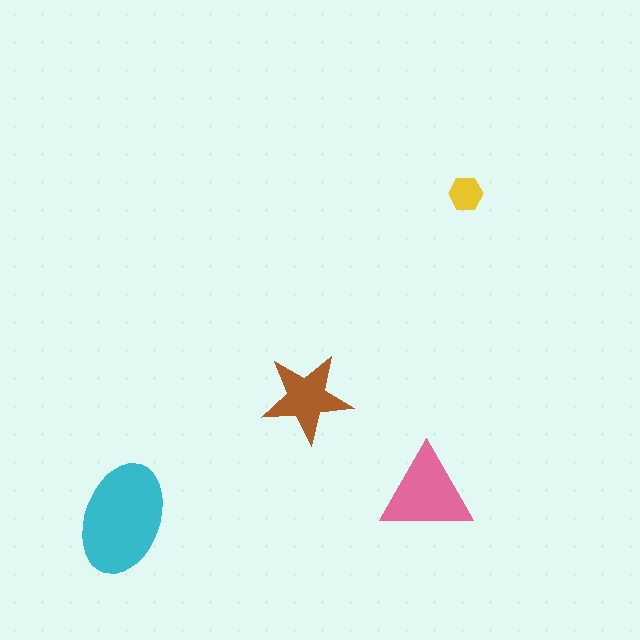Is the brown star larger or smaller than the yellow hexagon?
Larger.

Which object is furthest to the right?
The yellow hexagon is rightmost.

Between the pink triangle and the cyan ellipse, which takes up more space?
The cyan ellipse.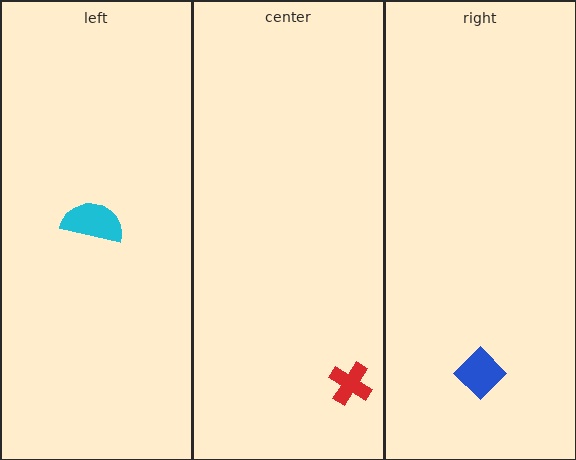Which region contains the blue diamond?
The right region.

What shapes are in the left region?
The cyan semicircle.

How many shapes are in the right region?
1.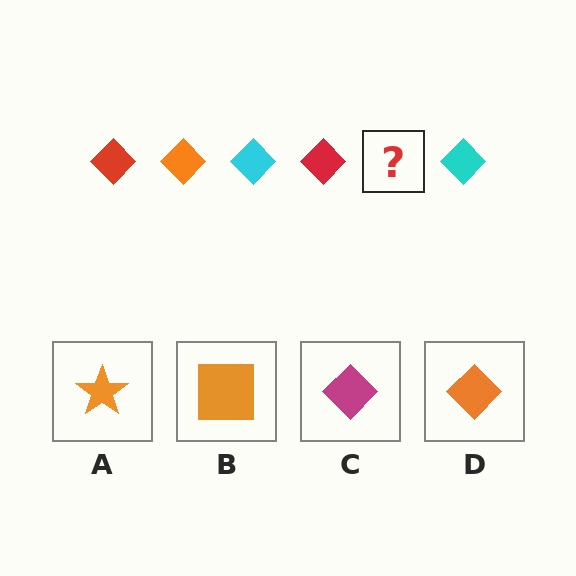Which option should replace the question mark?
Option D.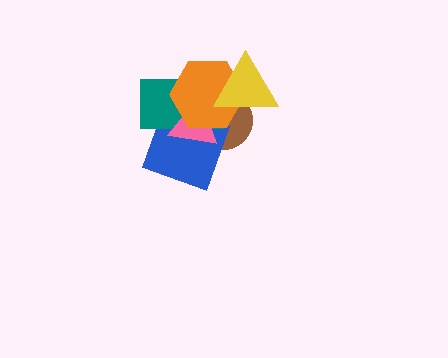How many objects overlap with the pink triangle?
4 objects overlap with the pink triangle.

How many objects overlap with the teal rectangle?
5 objects overlap with the teal rectangle.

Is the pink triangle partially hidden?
Yes, it is partially covered by another shape.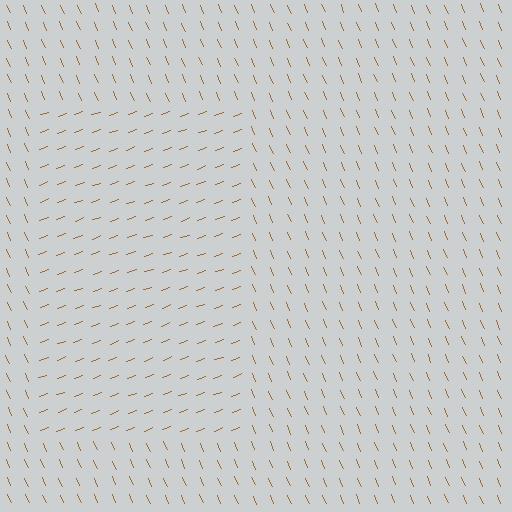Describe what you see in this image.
The image is filled with small brown line segments. A rectangle region in the image has lines oriented differently from the surrounding lines, creating a visible texture boundary.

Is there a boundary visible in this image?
Yes, there is a texture boundary formed by a change in line orientation.